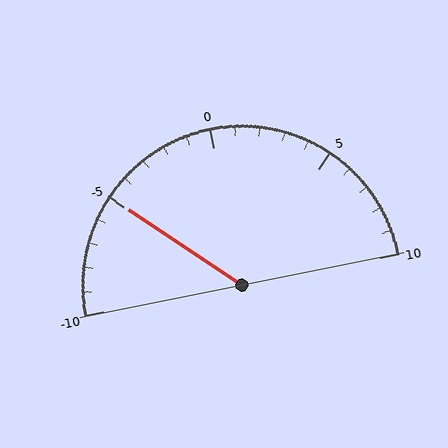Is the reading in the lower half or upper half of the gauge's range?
The reading is in the lower half of the range (-10 to 10).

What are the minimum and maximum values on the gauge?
The gauge ranges from -10 to 10.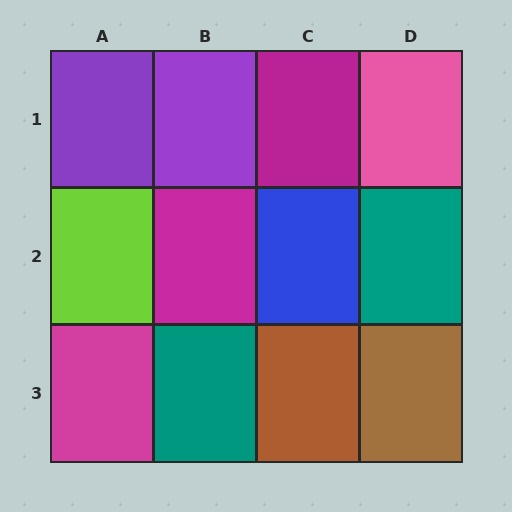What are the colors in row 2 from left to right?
Lime, magenta, blue, teal.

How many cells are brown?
2 cells are brown.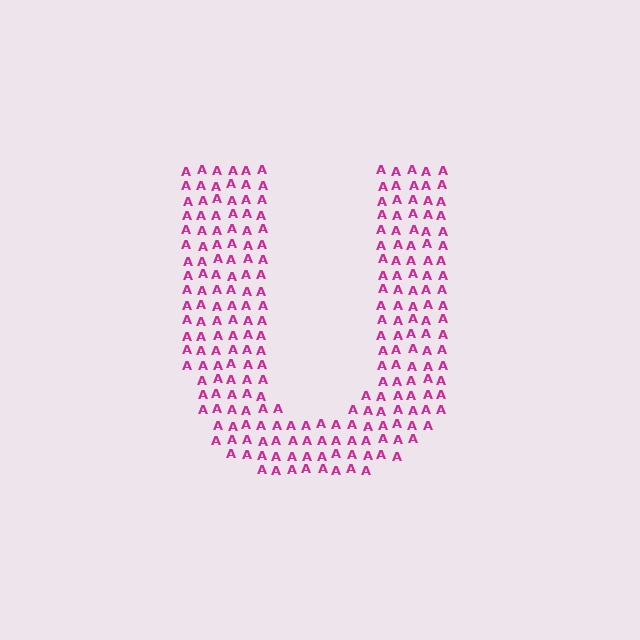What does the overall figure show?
The overall figure shows the letter U.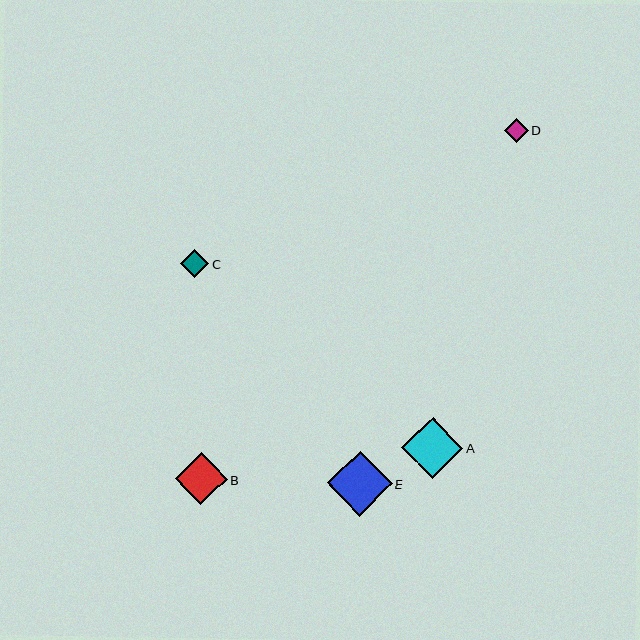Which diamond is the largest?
Diamond E is the largest with a size of approximately 65 pixels.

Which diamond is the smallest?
Diamond D is the smallest with a size of approximately 24 pixels.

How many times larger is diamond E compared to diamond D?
Diamond E is approximately 2.7 times the size of diamond D.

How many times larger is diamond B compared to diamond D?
Diamond B is approximately 2.2 times the size of diamond D.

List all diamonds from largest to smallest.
From largest to smallest: E, A, B, C, D.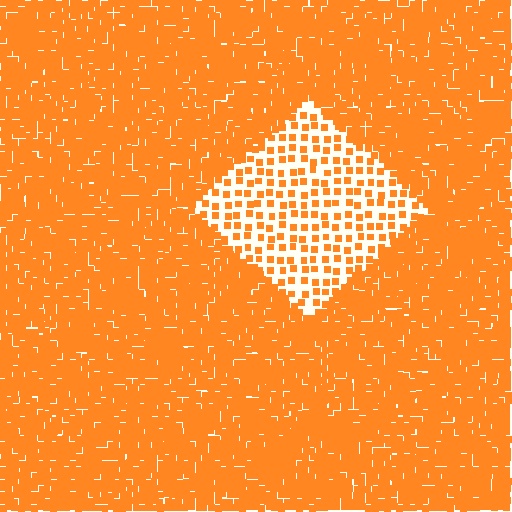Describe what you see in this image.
The image contains small orange elements arranged at two different densities. A diamond-shaped region is visible where the elements are less densely packed than the surrounding area.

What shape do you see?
I see a diamond.